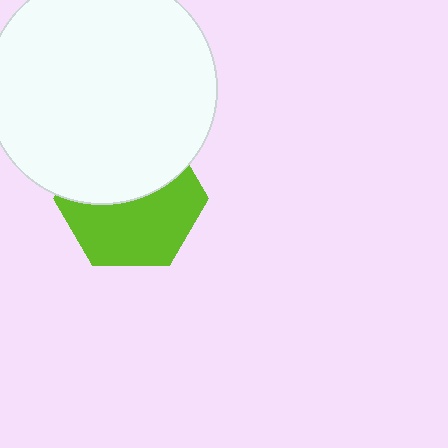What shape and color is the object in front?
The object in front is a white circle.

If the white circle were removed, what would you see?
You would see the complete lime hexagon.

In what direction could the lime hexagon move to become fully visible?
The lime hexagon could move down. That would shift it out from behind the white circle entirely.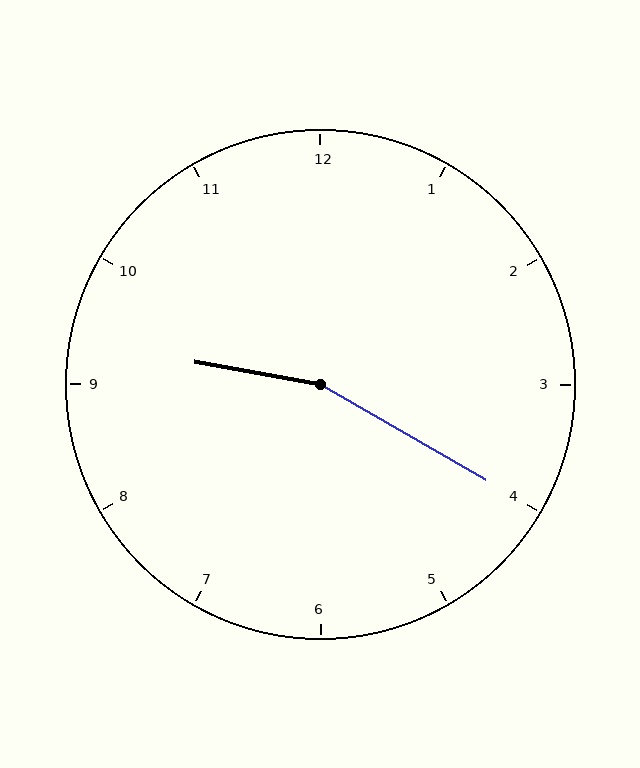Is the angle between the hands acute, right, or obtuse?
It is obtuse.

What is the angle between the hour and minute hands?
Approximately 160 degrees.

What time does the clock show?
9:20.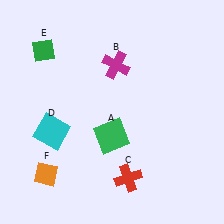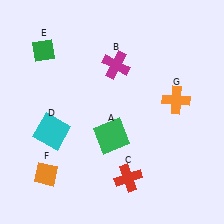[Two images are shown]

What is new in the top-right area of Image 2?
An orange cross (G) was added in the top-right area of Image 2.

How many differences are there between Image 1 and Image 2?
There is 1 difference between the two images.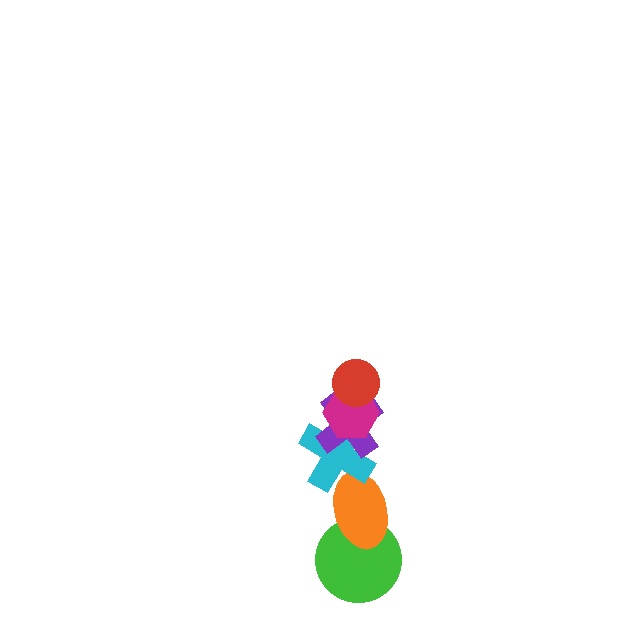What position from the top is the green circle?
The green circle is 6th from the top.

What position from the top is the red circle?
The red circle is 1st from the top.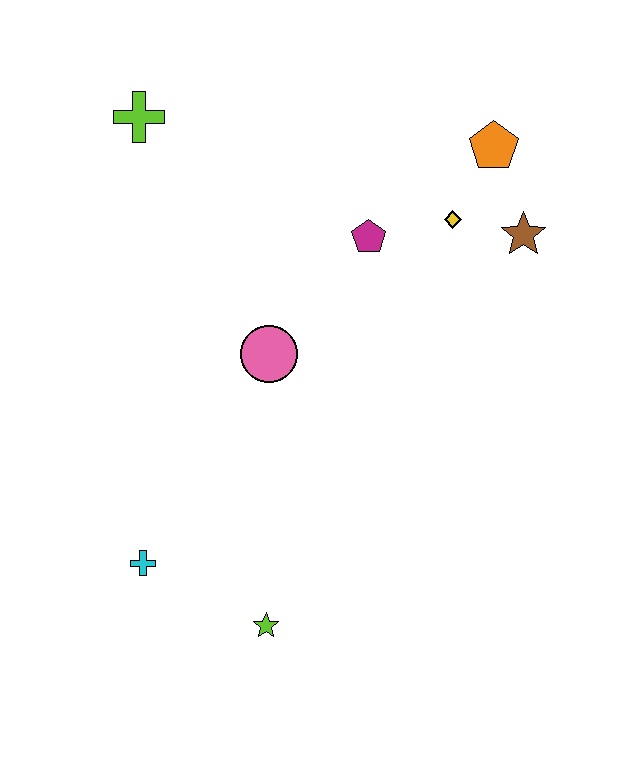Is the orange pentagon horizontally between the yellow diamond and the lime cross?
No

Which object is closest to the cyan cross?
The lime star is closest to the cyan cross.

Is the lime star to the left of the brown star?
Yes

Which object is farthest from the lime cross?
The lime star is farthest from the lime cross.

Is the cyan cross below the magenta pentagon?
Yes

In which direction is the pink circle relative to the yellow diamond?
The pink circle is to the left of the yellow diamond.